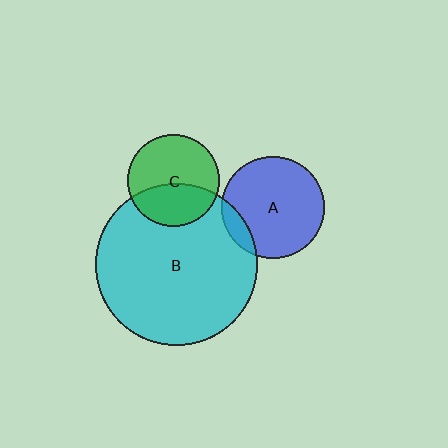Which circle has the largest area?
Circle B (cyan).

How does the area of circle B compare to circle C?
Approximately 3.1 times.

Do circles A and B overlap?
Yes.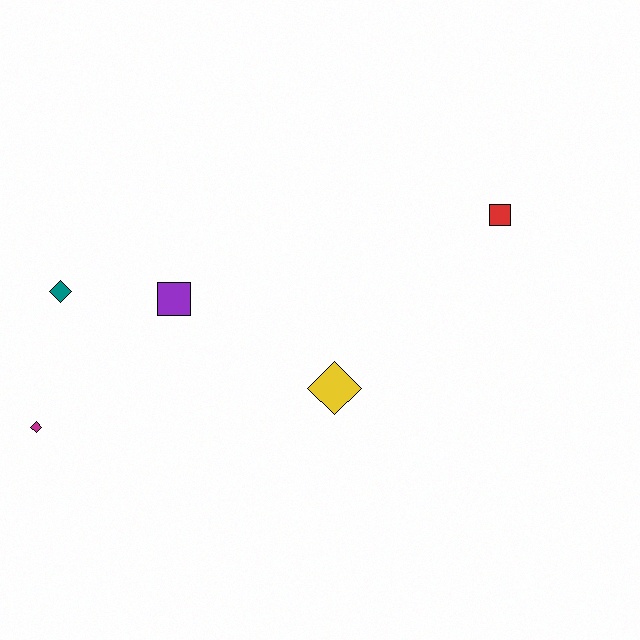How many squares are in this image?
There are 2 squares.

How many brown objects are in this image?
There are no brown objects.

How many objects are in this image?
There are 5 objects.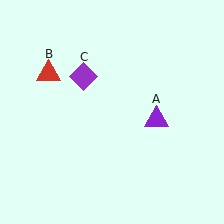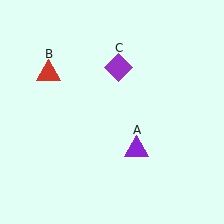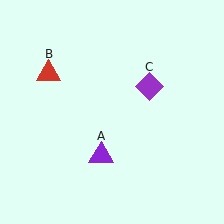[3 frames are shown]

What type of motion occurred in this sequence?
The purple triangle (object A), purple diamond (object C) rotated clockwise around the center of the scene.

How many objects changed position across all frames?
2 objects changed position: purple triangle (object A), purple diamond (object C).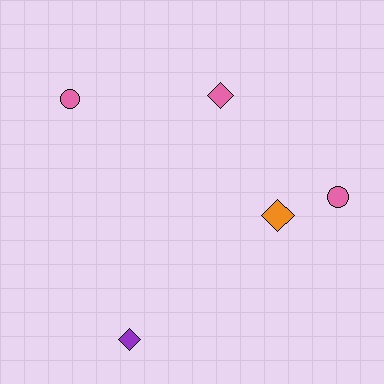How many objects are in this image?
There are 5 objects.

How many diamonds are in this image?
There are 3 diamonds.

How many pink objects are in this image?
There are 3 pink objects.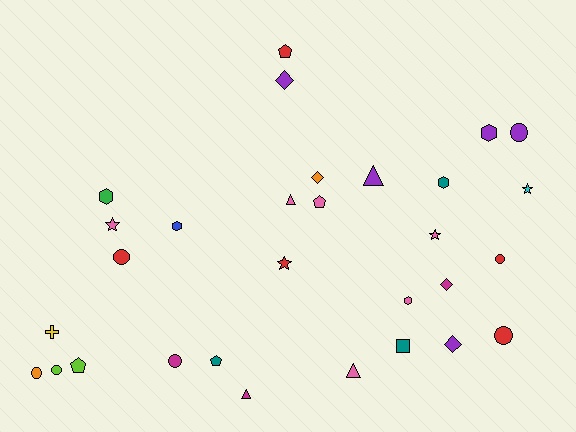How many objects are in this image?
There are 30 objects.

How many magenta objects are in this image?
There are 3 magenta objects.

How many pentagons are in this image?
There are 4 pentagons.